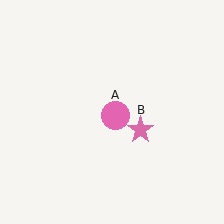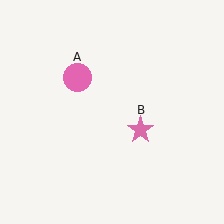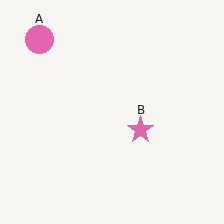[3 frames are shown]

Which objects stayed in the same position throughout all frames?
Pink star (object B) remained stationary.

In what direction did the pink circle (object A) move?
The pink circle (object A) moved up and to the left.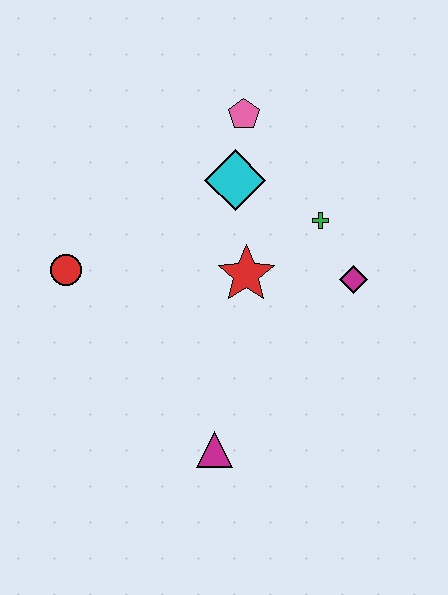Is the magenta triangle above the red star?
No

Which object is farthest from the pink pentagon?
The magenta triangle is farthest from the pink pentagon.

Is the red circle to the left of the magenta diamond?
Yes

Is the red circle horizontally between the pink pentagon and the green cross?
No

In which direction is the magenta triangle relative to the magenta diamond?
The magenta triangle is below the magenta diamond.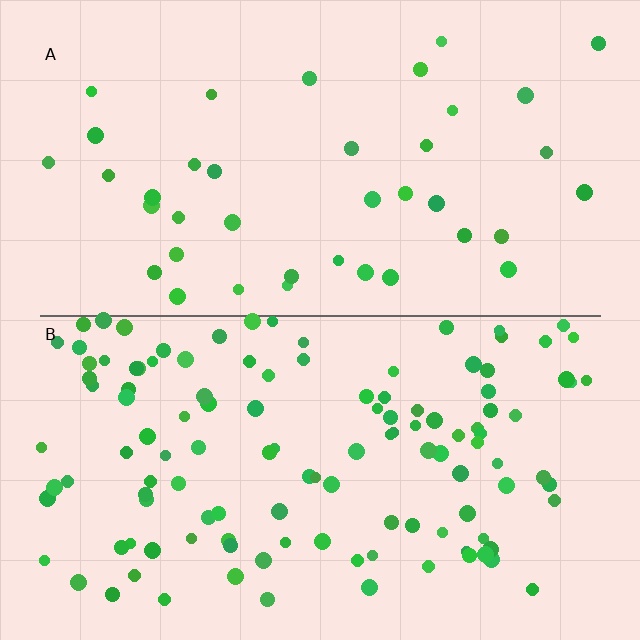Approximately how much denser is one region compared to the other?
Approximately 3.1× — region B over region A.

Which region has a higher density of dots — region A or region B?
B (the bottom).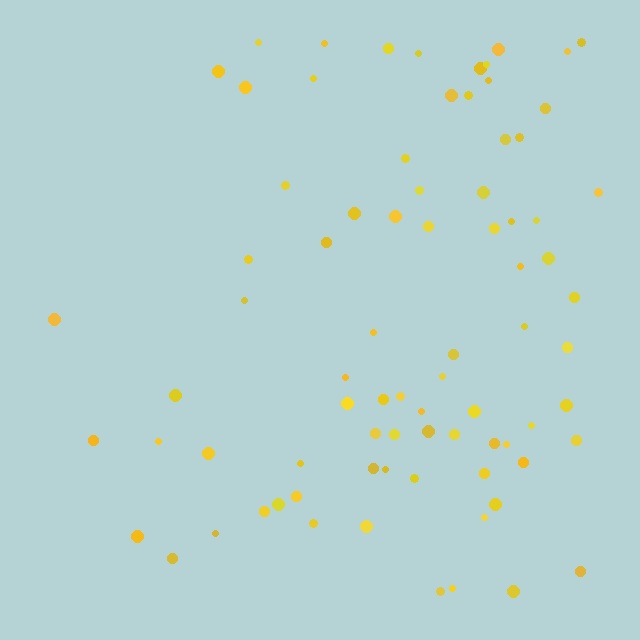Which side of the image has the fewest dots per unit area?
The left.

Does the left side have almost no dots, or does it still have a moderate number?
Still a moderate number, just noticeably fewer than the right.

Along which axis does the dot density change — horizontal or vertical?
Horizontal.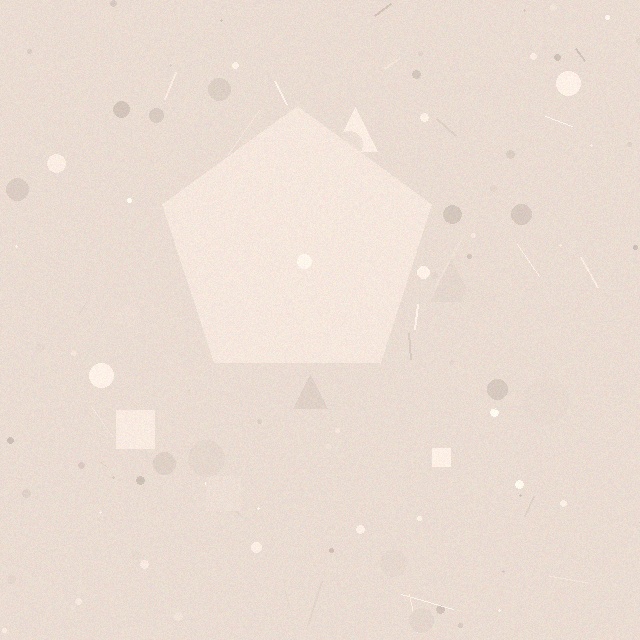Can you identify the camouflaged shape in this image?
The camouflaged shape is a pentagon.